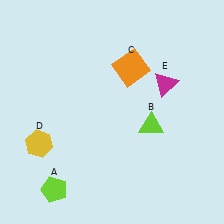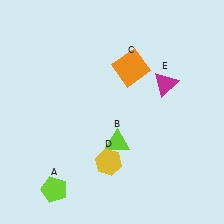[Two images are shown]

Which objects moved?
The objects that moved are: the lime triangle (B), the yellow hexagon (D).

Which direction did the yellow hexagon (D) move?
The yellow hexagon (D) moved right.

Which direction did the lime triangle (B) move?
The lime triangle (B) moved left.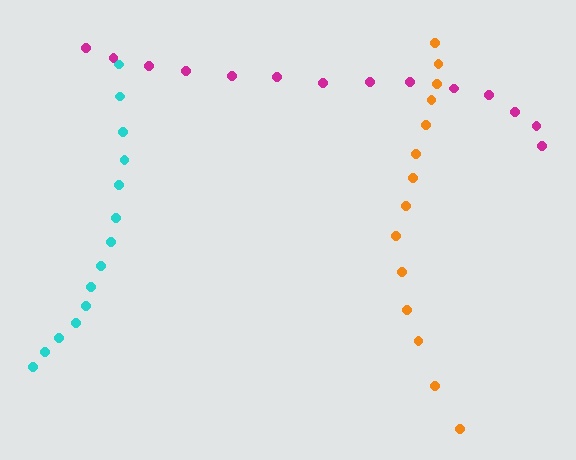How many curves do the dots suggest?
There are 3 distinct paths.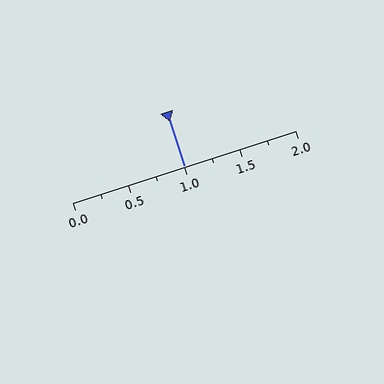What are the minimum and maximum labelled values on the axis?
The axis runs from 0.0 to 2.0.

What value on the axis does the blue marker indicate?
The marker indicates approximately 1.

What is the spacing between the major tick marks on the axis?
The major ticks are spaced 0.5 apart.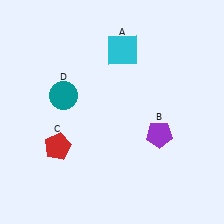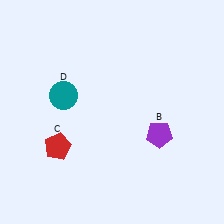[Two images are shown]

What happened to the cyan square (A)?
The cyan square (A) was removed in Image 2. It was in the top-right area of Image 1.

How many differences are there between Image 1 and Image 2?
There is 1 difference between the two images.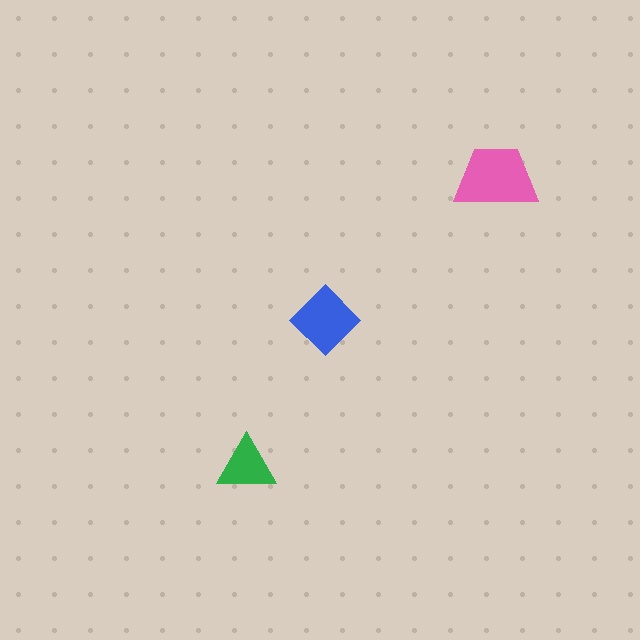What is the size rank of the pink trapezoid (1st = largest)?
1st.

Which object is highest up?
The pink trapezoid is topmost.